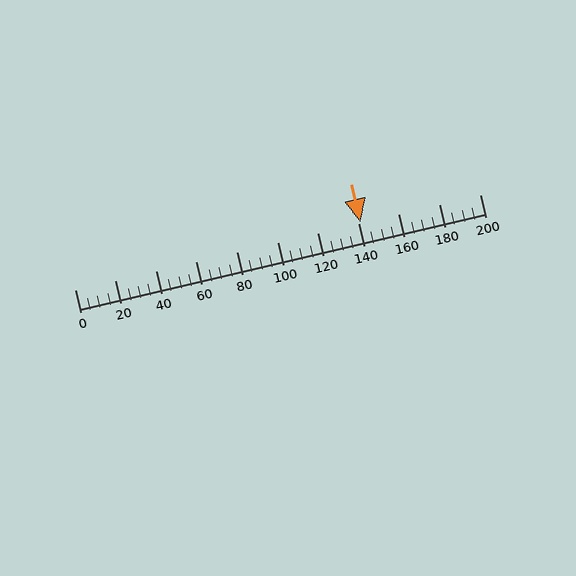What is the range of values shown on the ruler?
The ruler shows values from 0 to 200.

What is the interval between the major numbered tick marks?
The major tick marks are spaced 20 units apart.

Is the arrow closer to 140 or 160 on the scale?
The arrow is closer to 140.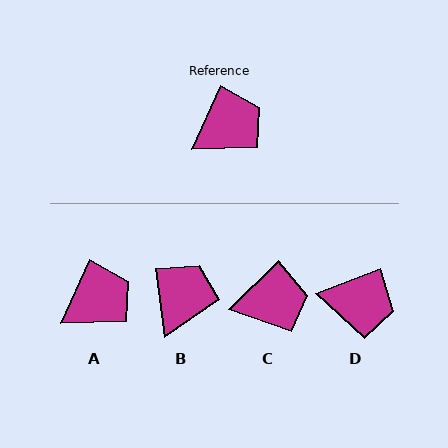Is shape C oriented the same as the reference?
No, it is off by about 21 degrees.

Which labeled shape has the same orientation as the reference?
A.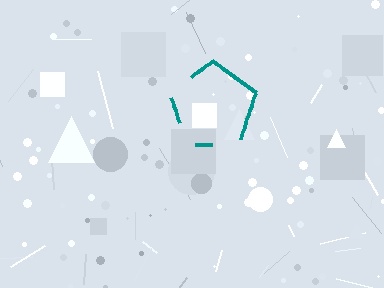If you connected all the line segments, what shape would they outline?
They would outline a pentagon.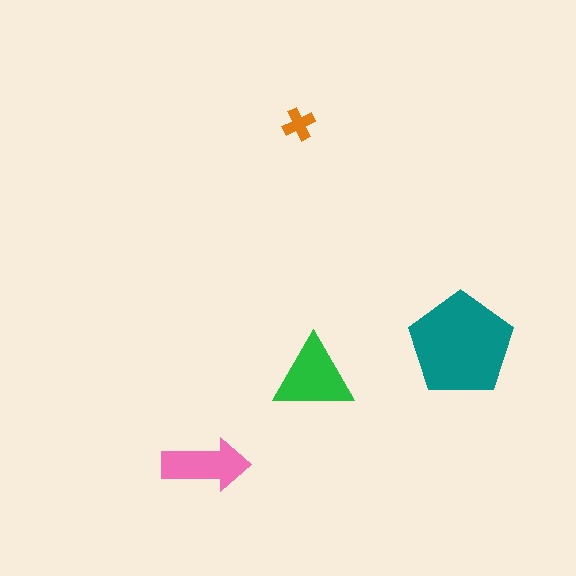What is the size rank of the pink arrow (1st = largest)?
3rd.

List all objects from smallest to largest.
The orange cross, the pink arrow, the green triangle, the teal pentagon.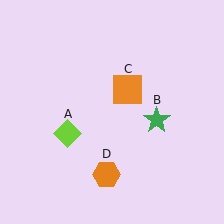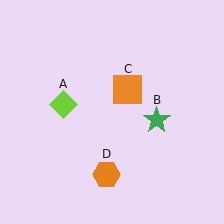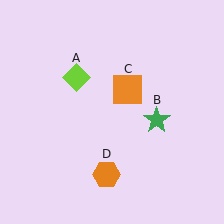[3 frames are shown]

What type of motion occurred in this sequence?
The lime diamond (object A) rotated clockwise around the center of the scene.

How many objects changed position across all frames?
1 object changed position: lime diamond (object A).